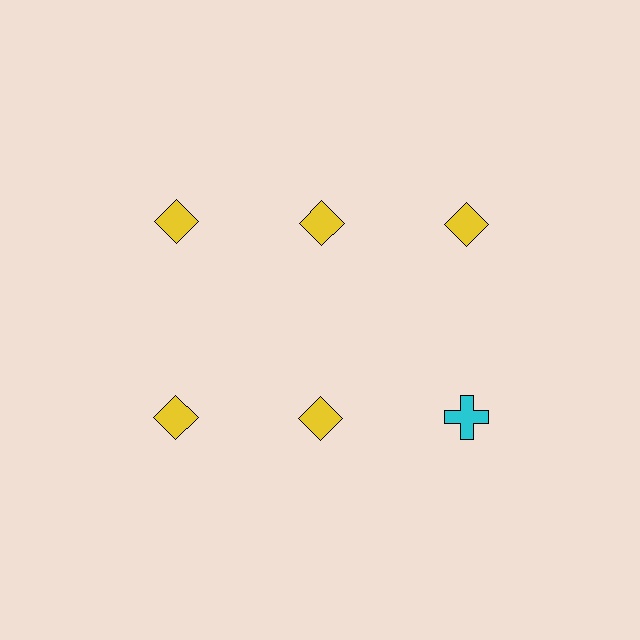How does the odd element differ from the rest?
It differs in both color (cyan instead of yellow) and shape (cross instead of diamond).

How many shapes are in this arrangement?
There are 6 shapes arranged in a grid pattern.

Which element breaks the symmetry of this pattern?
The cyan cross in the second row, center column breaks the symmetry. All other shapes are yellow diamonds.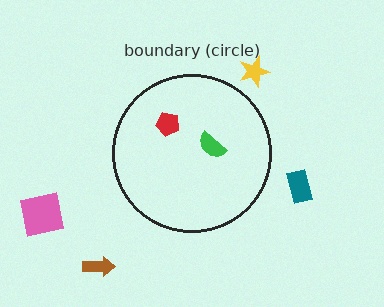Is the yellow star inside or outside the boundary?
Outside.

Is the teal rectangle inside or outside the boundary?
Outside.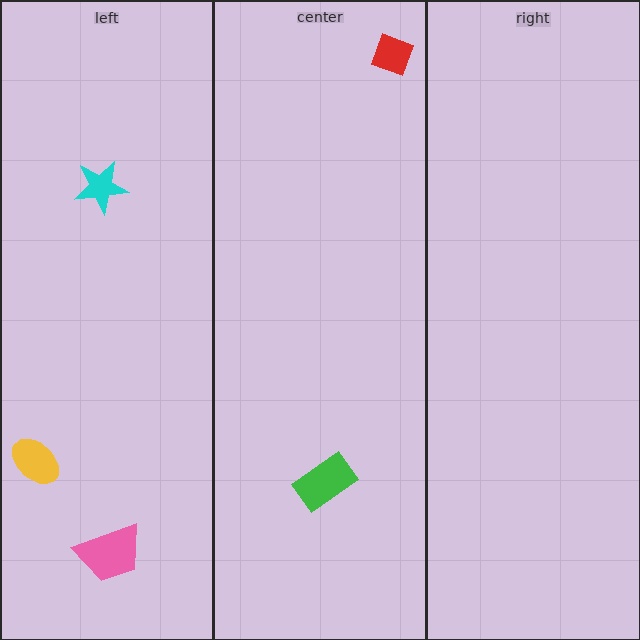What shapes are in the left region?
The pink trapezoid, the yellow ellipse, the cyan star.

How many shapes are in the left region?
3.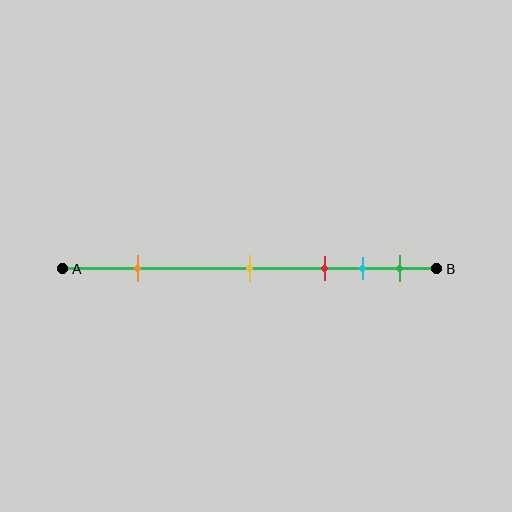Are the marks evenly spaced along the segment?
No, the marks are not evenly spaced.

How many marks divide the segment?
There are 5 marks dividing the segment.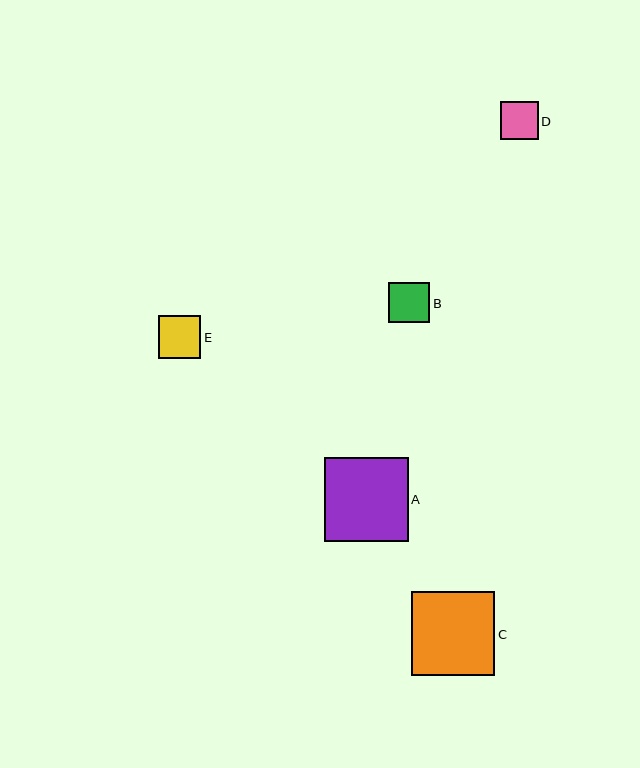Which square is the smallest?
Square D is the smallest with a size of approximately 38 pixels.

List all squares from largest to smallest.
From largest to smallest: A, C, E, B, D.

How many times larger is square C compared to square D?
Square C is approximately 2.2 times the size of square D.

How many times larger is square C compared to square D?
Square C is approximately 2.2 times the size of square D.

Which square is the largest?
Square A is the largest with a size of approximately 84 pixels.